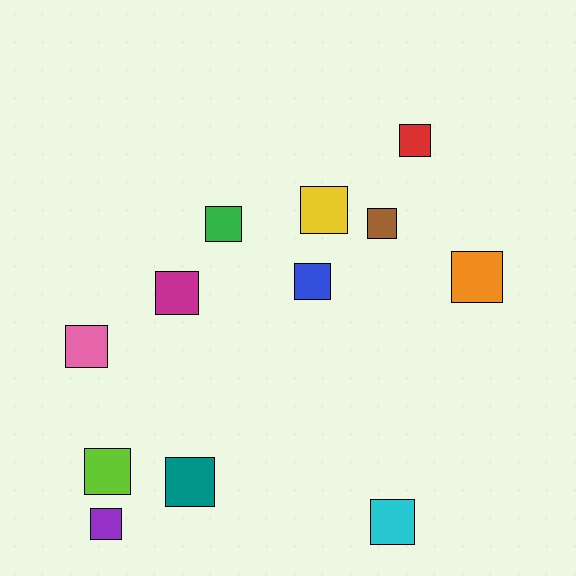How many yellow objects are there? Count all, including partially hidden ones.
There is 1 yellow object.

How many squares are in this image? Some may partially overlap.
There are 12 squares.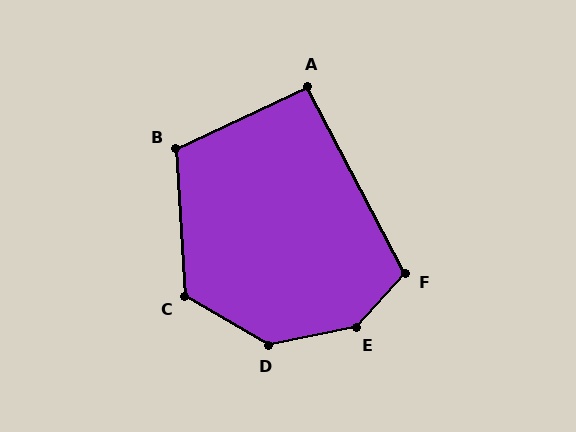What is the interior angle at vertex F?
Approximately 110 degrees (obtuse).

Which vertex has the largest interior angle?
E, at approximately 144 degrees.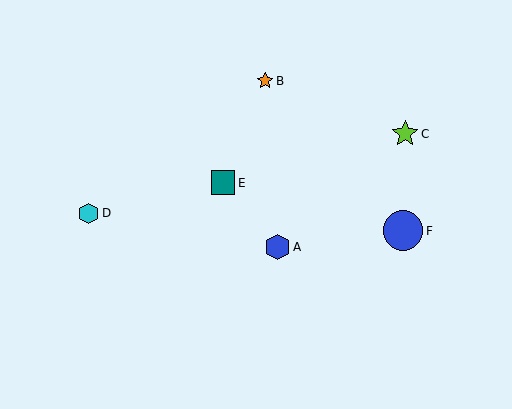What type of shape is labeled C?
Shape C is a lime star.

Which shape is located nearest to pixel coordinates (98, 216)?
The cyan hexagon (labeled D) at (89, 213) is nearest to that location.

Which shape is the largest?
The blue circle (labeled F) is the largest.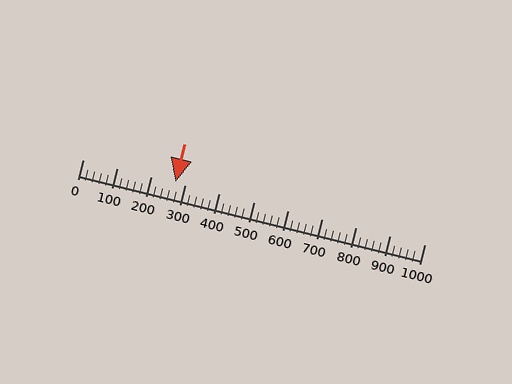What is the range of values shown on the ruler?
The ruler shows values from 0 to 1000.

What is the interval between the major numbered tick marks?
The major tick marks are spaced 100 units apart.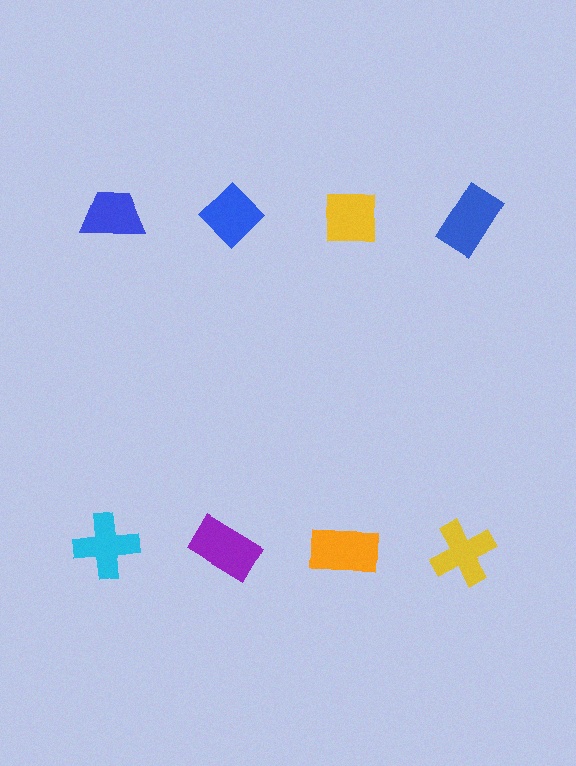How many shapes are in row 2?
4 shapes.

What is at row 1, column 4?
A blue rectangle.